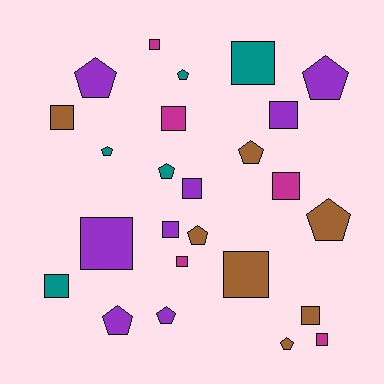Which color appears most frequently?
Purple, with 8 objects.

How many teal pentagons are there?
There are 3 teal pentagons.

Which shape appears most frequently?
Square, with 14 objects.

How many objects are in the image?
There are 25 objects.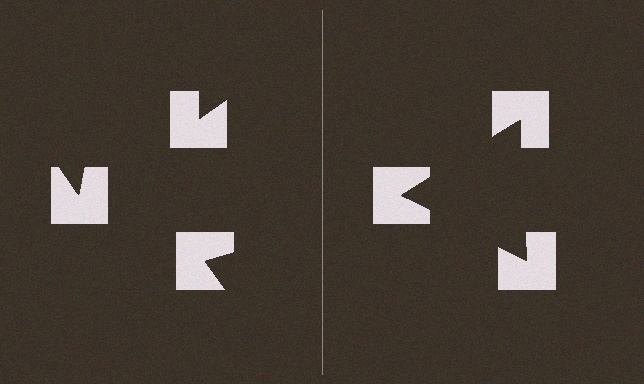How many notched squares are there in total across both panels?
6 — 3 on each side.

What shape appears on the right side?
An illusory triangle.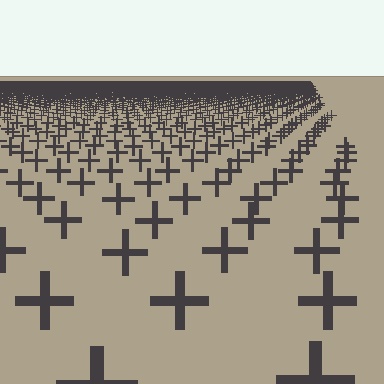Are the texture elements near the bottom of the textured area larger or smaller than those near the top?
Larger. Near the bottom, elements are closer to the viewer and appear at a bigger on-screen size.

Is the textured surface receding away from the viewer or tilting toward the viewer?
The surface is receding away from the viewer. Texture elements get smaller and denser toward the top.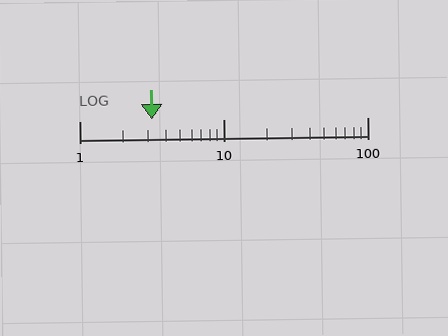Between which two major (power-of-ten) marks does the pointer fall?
The pointer is between 1 and 10.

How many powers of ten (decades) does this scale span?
The scale spans 2 decades, from 1 to 100.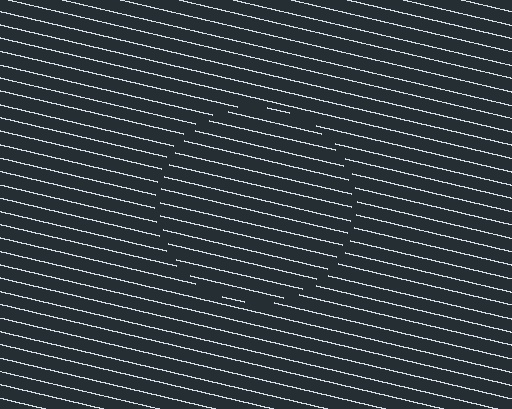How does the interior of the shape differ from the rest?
The interior of the shape contains the same grating, shifted by half a period — the contour is defined by the phase discontinuity where line-ends from the inner and outer gratings abut.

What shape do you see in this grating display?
An illusory circle. The interior of the shape contains the same grating, shifted by half a period — the contour is defined by the phase discontinuity where line-ends from the inner and outer gratings abut.